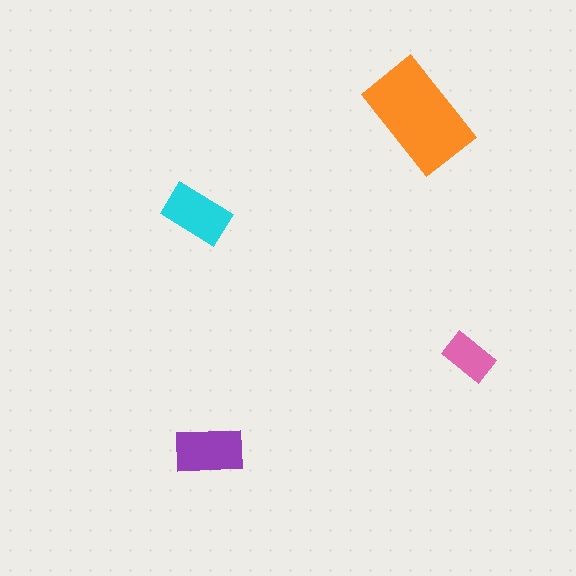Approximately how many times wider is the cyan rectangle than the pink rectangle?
About 1.5 times wider.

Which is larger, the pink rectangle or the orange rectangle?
The orange one.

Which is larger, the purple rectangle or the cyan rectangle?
The purple one.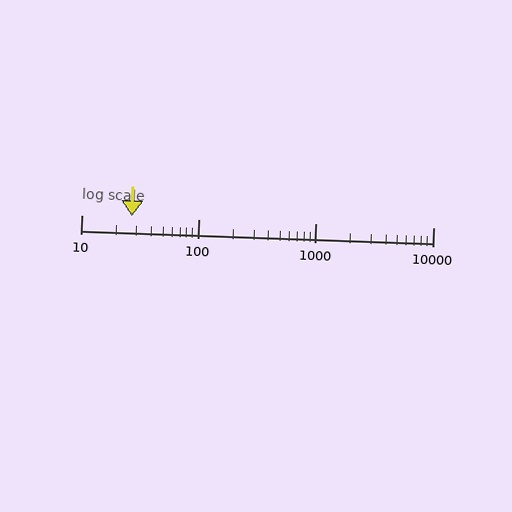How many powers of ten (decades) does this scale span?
The scale spans 3 decades, from 10 to 10000.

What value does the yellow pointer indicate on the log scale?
The pointer indicates approximately 27.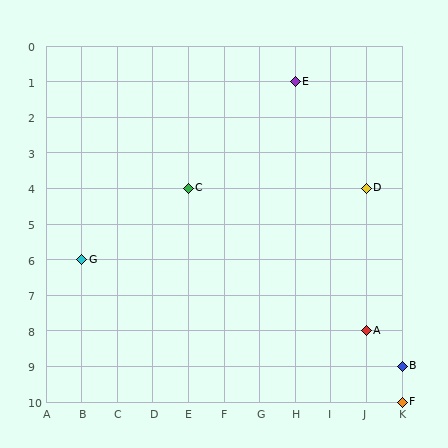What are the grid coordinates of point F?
Point F is at grid coordinates (K, 10).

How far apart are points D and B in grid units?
Points D and B are 1 column and 5 rows apart (about 5.1 grid units diagonally).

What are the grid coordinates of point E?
Point E is at grid coordinates (H, 1).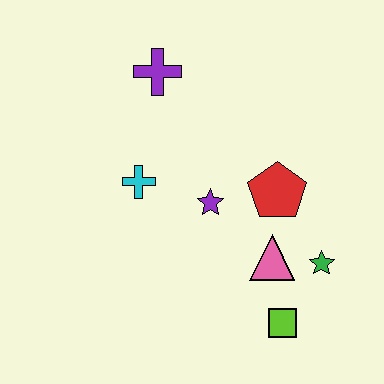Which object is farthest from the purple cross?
The lime square is farthest from the purple cross.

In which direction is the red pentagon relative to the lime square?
The red pentagon is above the lime square.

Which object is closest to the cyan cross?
The purple star is closest to the cyan cross.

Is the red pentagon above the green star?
Yes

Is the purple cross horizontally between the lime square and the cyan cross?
Yes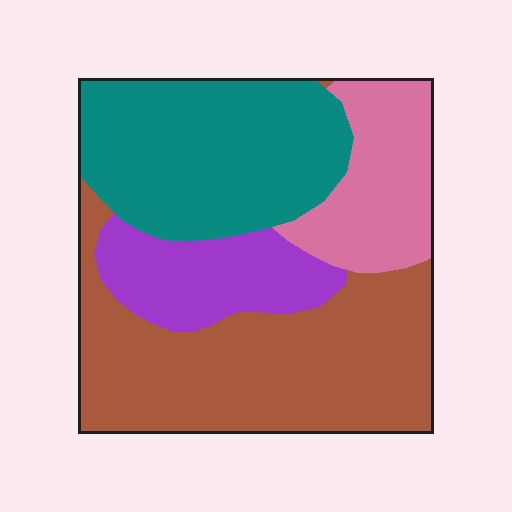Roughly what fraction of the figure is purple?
Purple covers about 15% of the figure.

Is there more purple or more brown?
Brown.